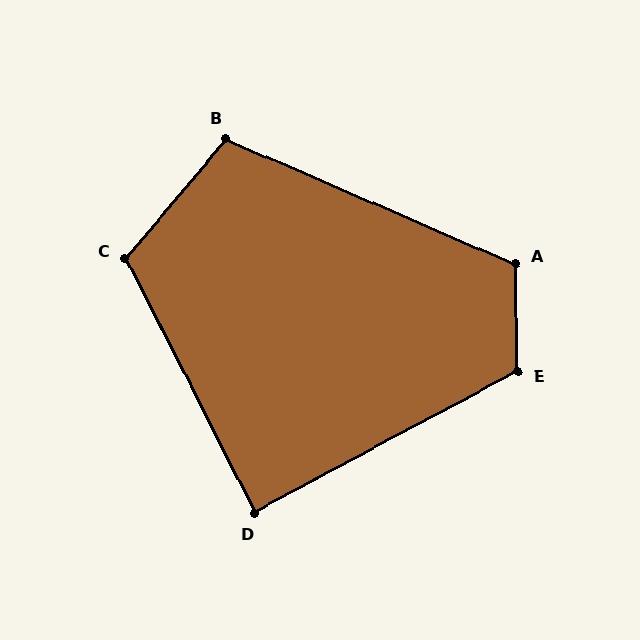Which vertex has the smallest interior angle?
D, at approximately 89 degrees.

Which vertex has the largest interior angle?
E, at approximately 118 degrees.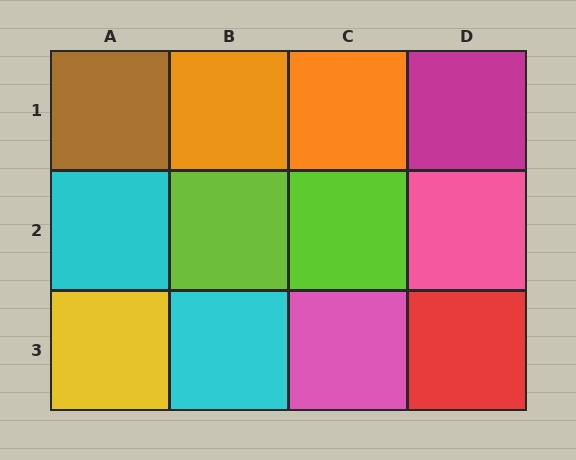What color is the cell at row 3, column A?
Yellow.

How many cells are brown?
1 cell is brown.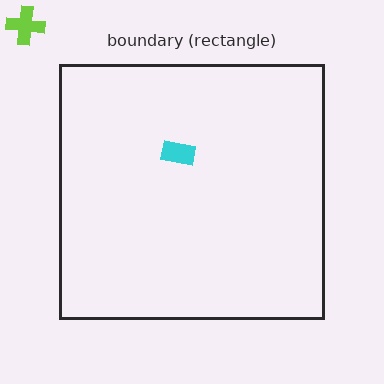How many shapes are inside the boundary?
1 inside, 1 outside.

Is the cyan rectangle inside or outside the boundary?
Inside.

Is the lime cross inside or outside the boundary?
Outside.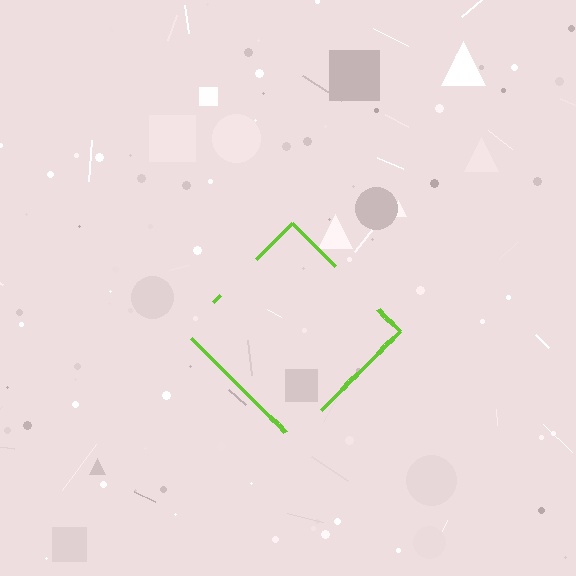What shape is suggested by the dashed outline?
The dashed outline suggests a diamond.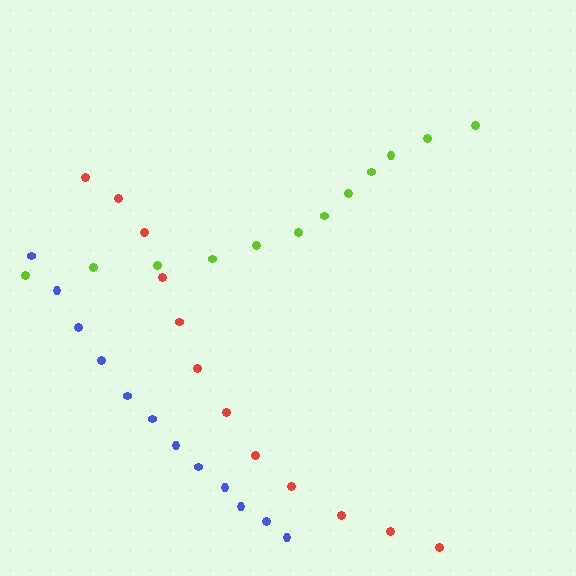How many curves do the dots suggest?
There are 3 distinct paths.